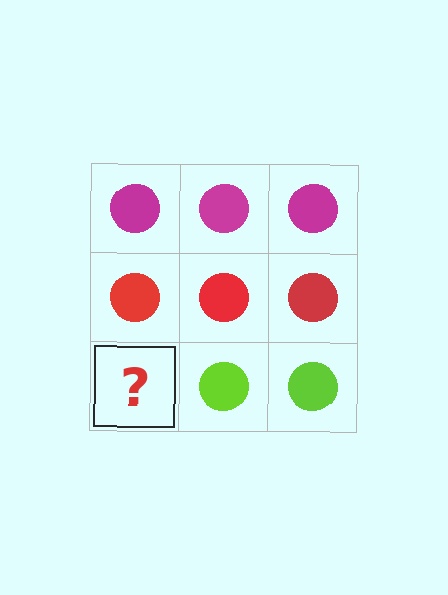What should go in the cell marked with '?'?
The missing cell should contain a lime circle.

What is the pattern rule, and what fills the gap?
The rule is that each row has a consistent color. The gap should be filled with a lime circle.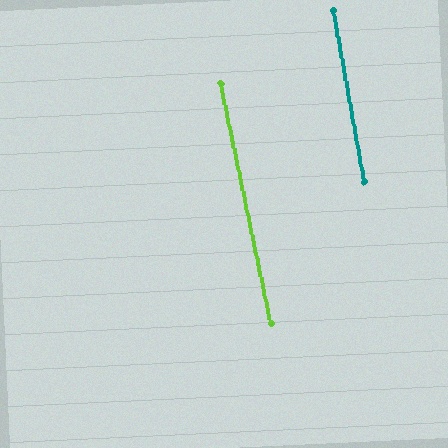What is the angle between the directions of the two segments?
Approximately 2 degrees.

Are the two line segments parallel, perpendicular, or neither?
Parallel — their directions differ by only 1.5°.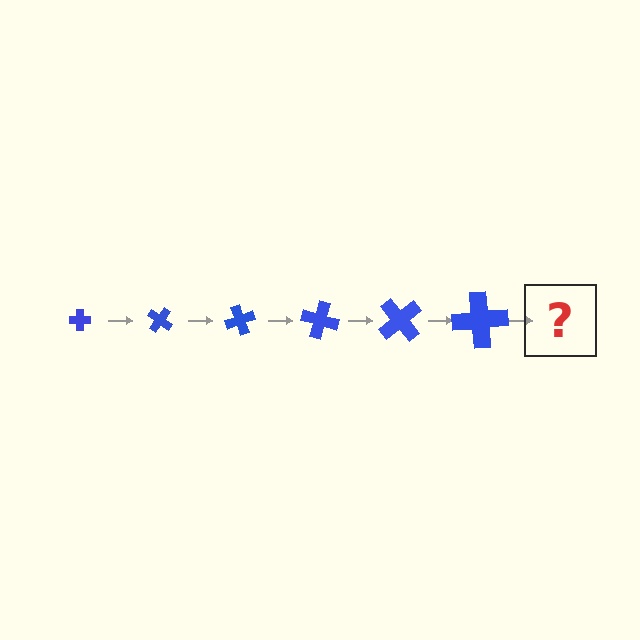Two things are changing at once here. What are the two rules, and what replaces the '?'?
The two rules are that the cross grows larger each step and it rotates 35 degrees each step. The '?' should be a cross, larger than the previous one and rotated 210 degrees from the start.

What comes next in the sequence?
The next element should be a cross, larger than the previous one and rotated 210 degrees from the start.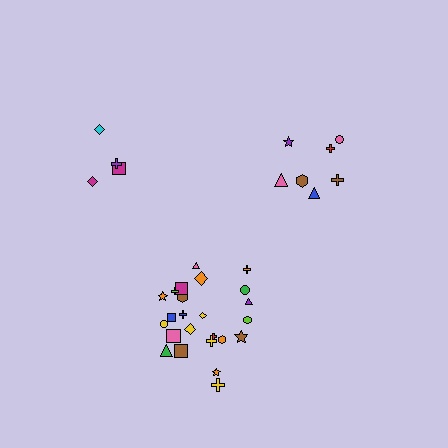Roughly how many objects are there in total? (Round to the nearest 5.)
Roughly 35 objects in total.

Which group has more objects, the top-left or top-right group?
The top-right group.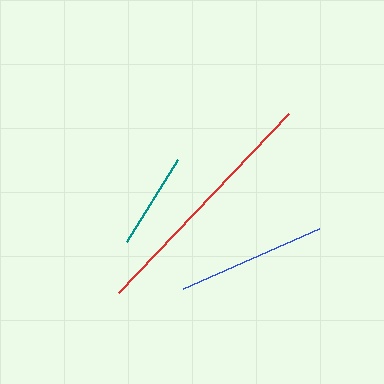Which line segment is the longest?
The red line is the longest at approximately 248 pixels.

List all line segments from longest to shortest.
From longest to shortest: red, blue, teal.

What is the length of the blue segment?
The blue segment is approximately 149 pixels long.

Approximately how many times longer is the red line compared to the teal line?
The red line is approximately 2.6 times the length of the teal line.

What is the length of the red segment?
The red segment is approximately 248 pixels long.